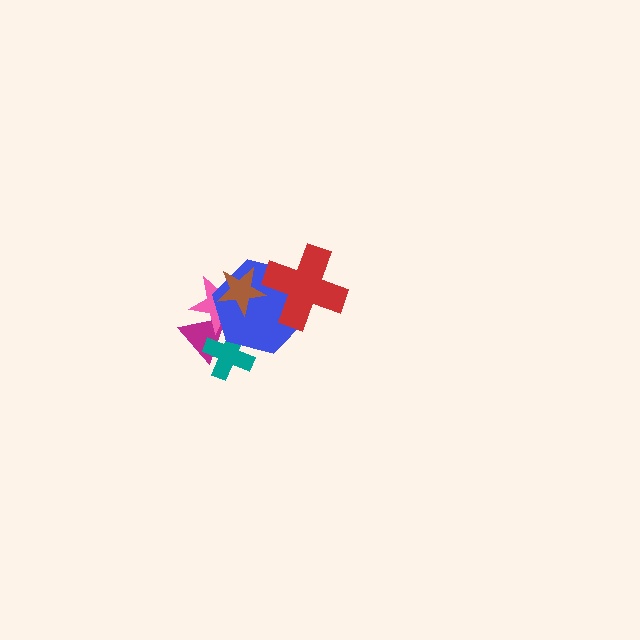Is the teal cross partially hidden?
Yes, it is partially covered by another shape.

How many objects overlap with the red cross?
1 object overlaps with the red cross.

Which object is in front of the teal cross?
The blue hexagon is in front of the teal cross.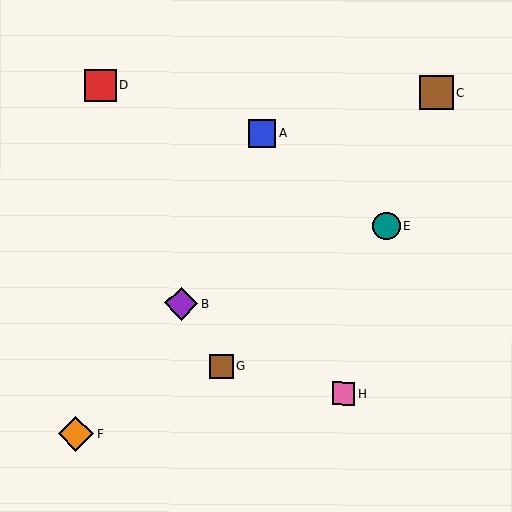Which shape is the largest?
The orange diamond (labeled F) is the largest.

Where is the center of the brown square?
The center of the brown square is at (222, 366).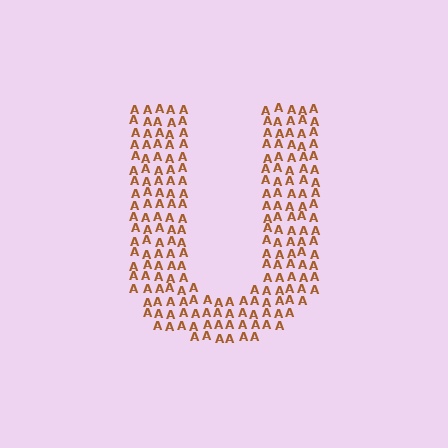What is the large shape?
The large shape is the letter U.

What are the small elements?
The small elements are letter A's.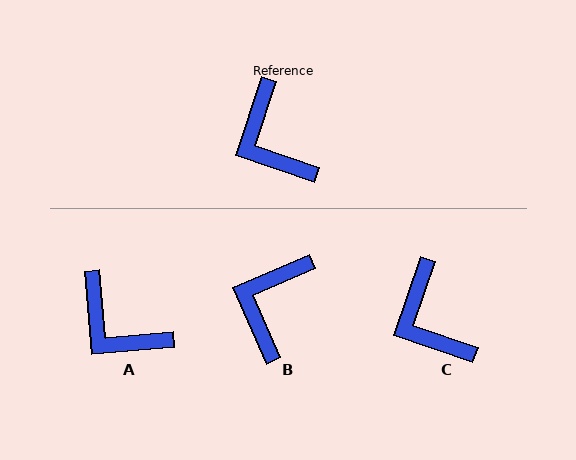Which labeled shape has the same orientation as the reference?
C.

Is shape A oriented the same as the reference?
No, it is off by about 23 degrees.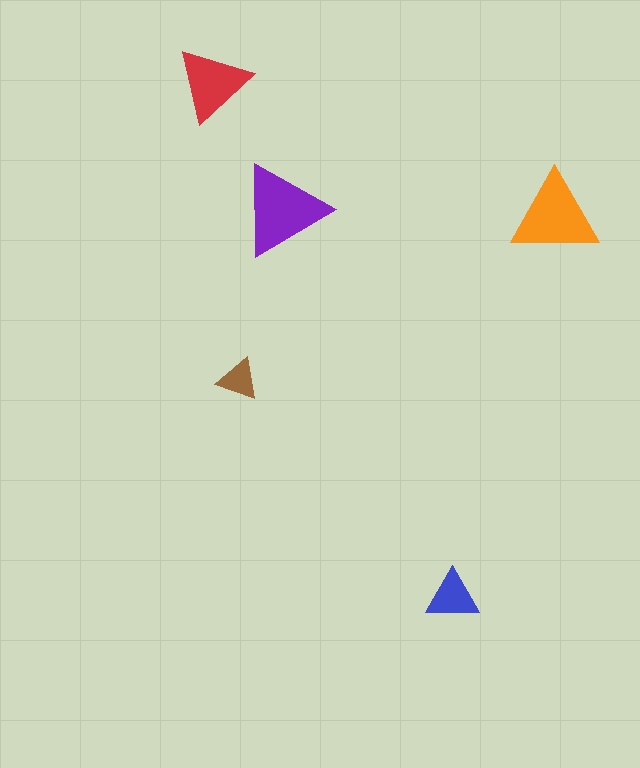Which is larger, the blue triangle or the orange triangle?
The orange one.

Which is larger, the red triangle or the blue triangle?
The red one.